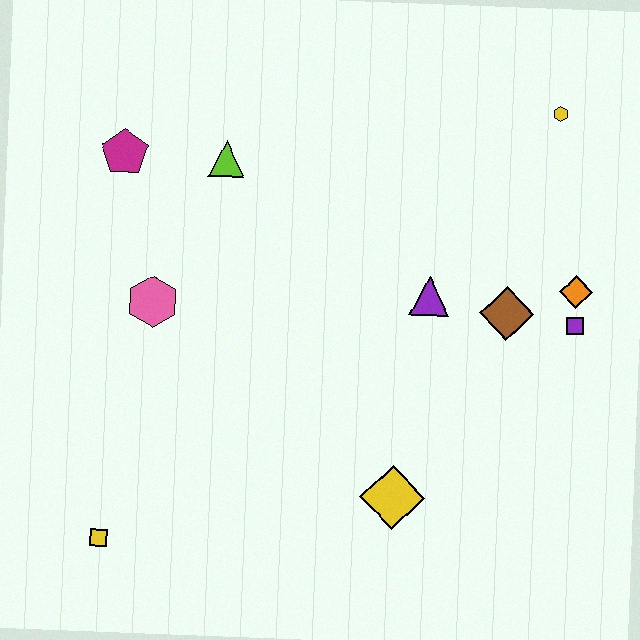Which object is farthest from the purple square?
The yellow square is farthest from the purple square.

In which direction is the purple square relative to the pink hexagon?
The purple square is to the right of the pink hexagon.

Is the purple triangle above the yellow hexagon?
No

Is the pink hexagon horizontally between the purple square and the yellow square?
Yes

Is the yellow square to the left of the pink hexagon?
Yes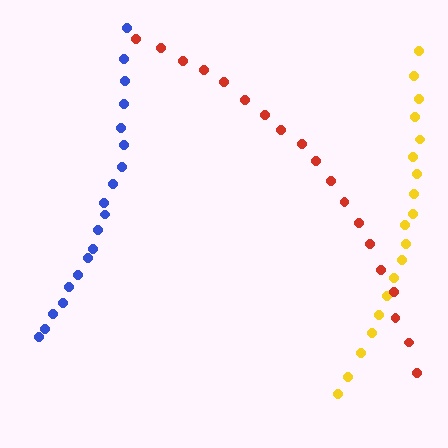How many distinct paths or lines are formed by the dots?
There are 3 distinct paths.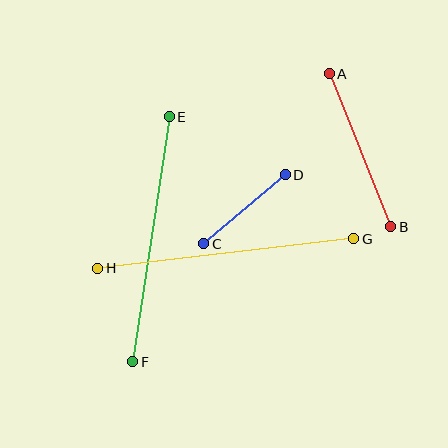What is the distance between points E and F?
The distance is approximately 247 pixels.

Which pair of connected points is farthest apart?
Points G and H are farthest apart.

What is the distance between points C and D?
The distance is approximately 107 pixels.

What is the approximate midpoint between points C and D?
The midpoint is at approximately (244, 209) pixels.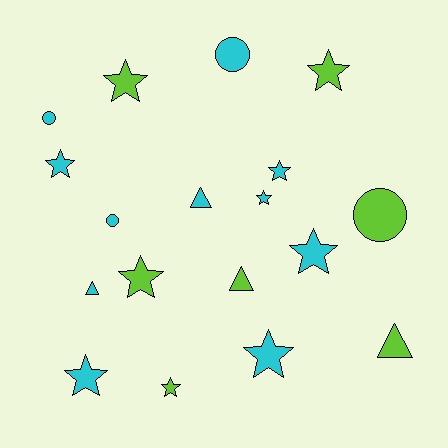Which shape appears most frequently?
Star, with 10 objects.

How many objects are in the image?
There are 18 objects.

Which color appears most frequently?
Cyan, with 11 objects.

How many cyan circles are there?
There are 3 cyan circles.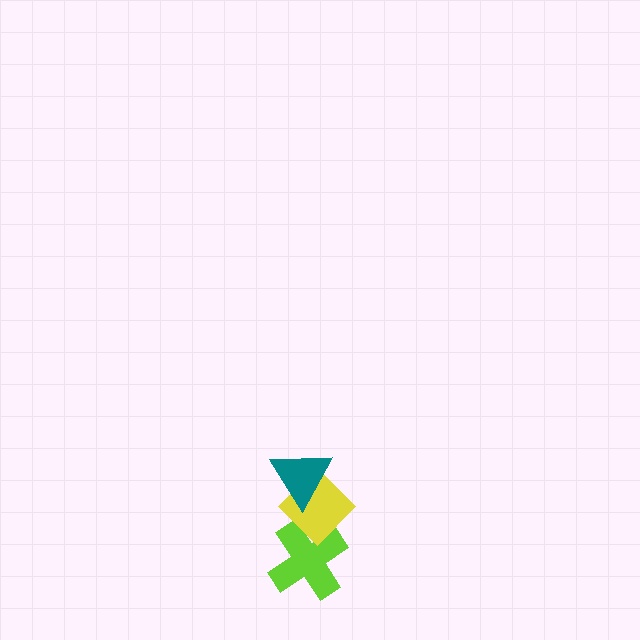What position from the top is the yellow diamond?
The yellow diamond is 2nd from the top.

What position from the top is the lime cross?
The lime cross is 3rd from the top.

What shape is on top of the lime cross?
The yellow diamond is on top of the lime cross.